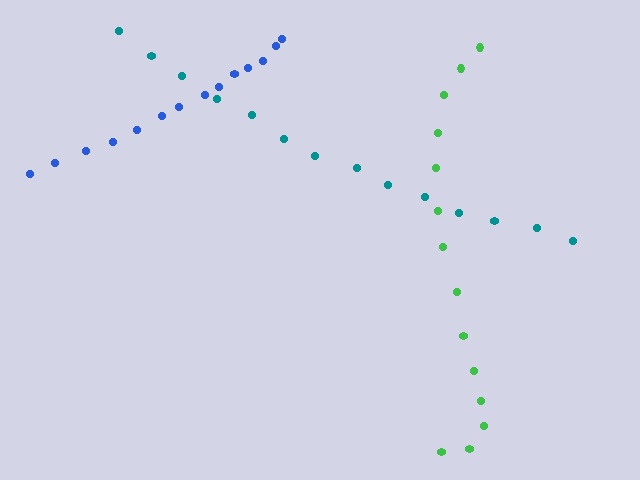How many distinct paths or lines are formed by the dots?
There are 3 distinct paths.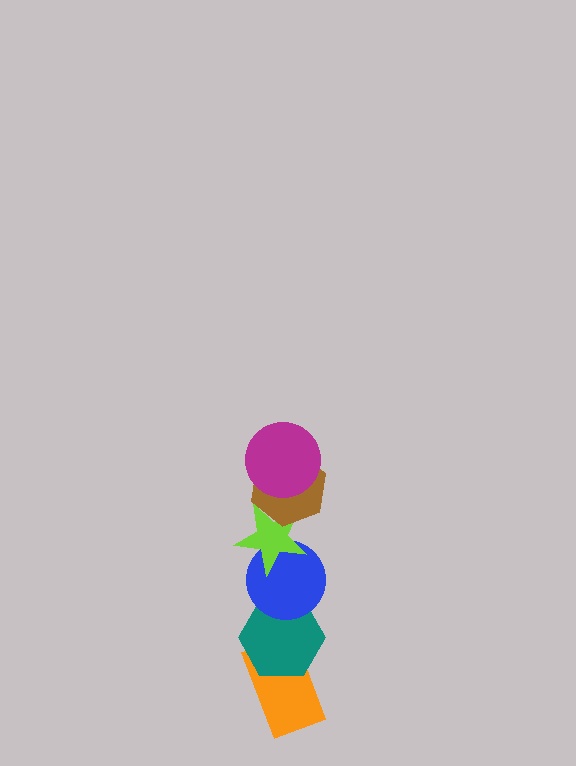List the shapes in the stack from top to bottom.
From top to bottom: the magenta circle, the brown hexagon, the lime star, the blue circle, the teal hexagon, the orange rectangle.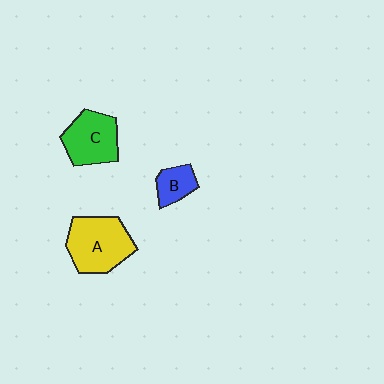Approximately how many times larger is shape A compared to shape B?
Approximately 2.5 times.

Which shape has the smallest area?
Shape B (blue).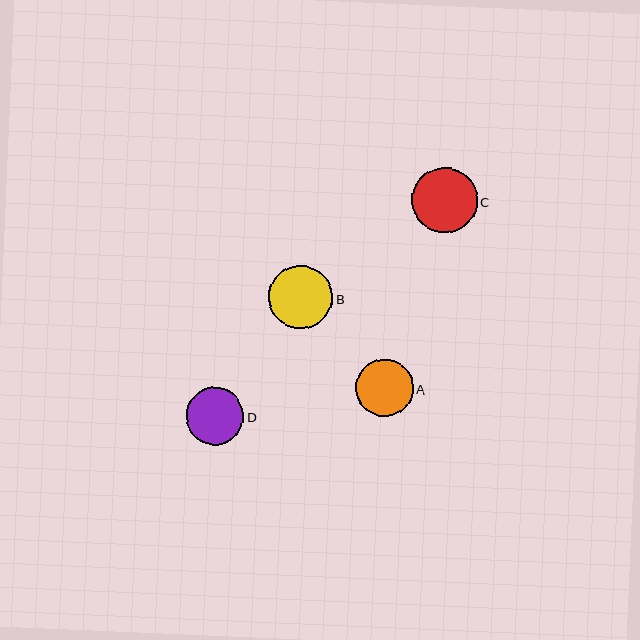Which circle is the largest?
Circle C is the largest with a size of approximately 65 pixels.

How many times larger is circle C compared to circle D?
Circle C is approximately 1.1 times the size of circle D.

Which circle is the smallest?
Circle A is the smallest with a size of approximately 57 pixels.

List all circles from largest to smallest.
From largest to smallest: C, B, D, A.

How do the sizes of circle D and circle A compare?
Circle D and circle A are approximately the same size.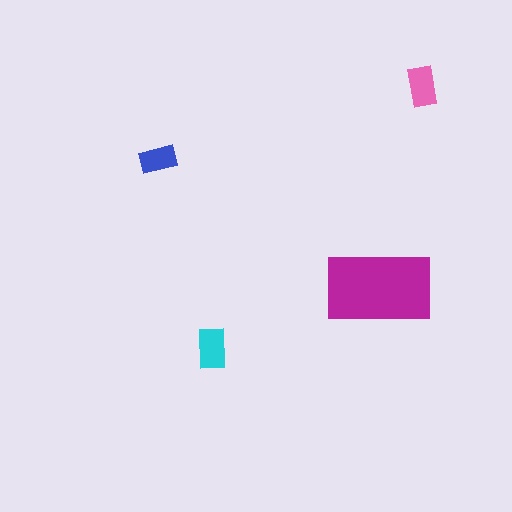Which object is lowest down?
The cyan rectangle is bottommost.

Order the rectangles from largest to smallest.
the magenta one, the cyan one, the pink one, the blue one.